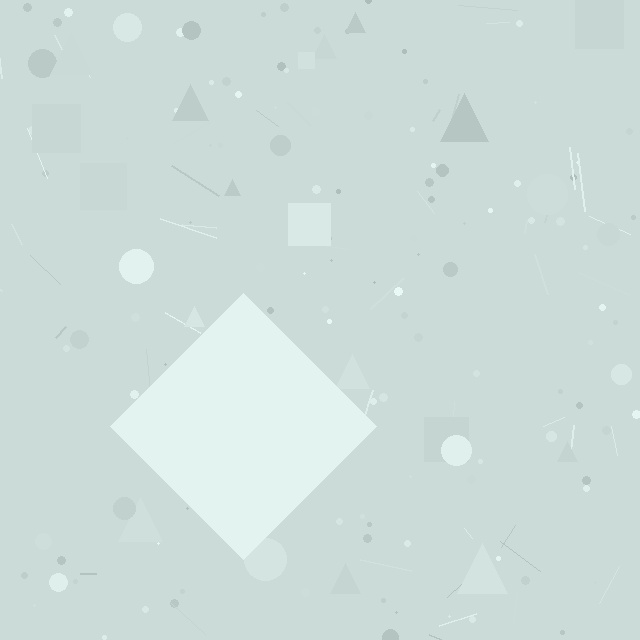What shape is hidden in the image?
A diamond is hidden in the image.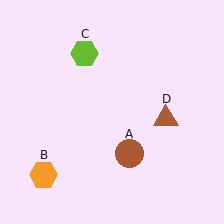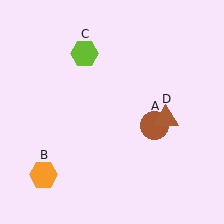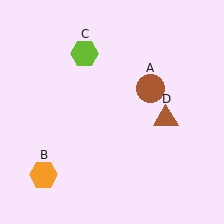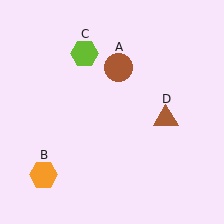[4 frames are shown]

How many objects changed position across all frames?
1 object changed position: brown circle (object A).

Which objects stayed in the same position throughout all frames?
Orange hexagon (object B) and lime hexagon (object C) and brown triangle (object D) remained stationary.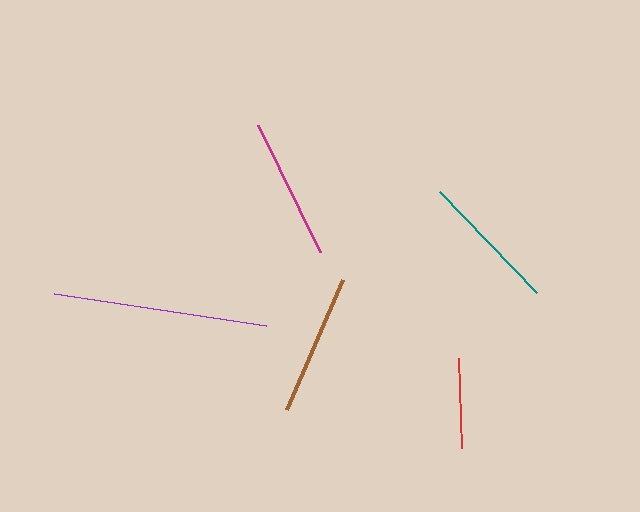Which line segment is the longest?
The purple line is the longest at approximately 214 pixels.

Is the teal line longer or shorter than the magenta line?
The magenta line is longer than the teal line.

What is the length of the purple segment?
The purple segment is approximately 214 pixels long.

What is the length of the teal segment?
The teal segment is approximately 140 pixels long.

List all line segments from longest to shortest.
From longest to shortest: purple, brown, magenta, teal, red.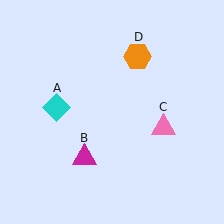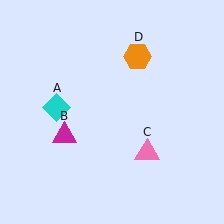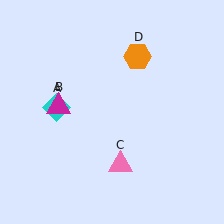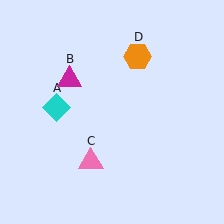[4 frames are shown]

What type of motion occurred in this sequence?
The magenta triangle (object B), pink triangle (object C) rotated clockwise around the center of the scene.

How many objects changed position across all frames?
2 objects changed position: magenta triangle (object B), pink triangle (object C).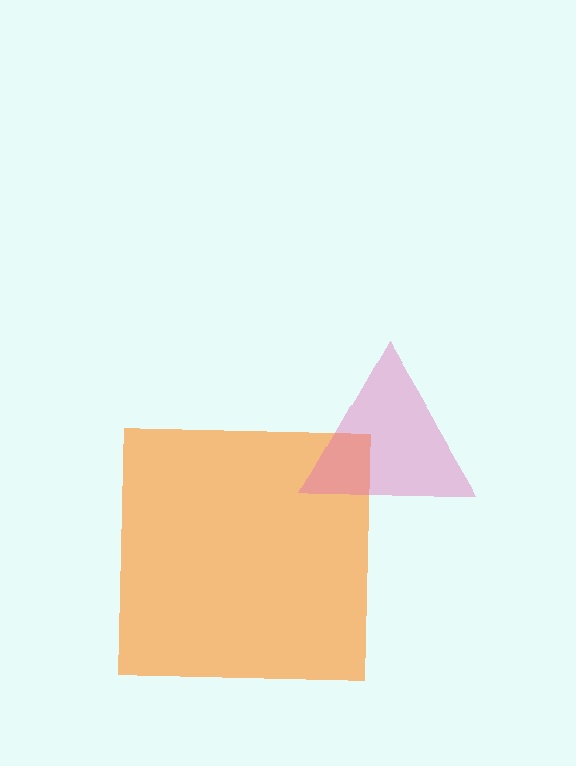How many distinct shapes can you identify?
There are 2 distinct shapes: an orange square, a pink triangle.